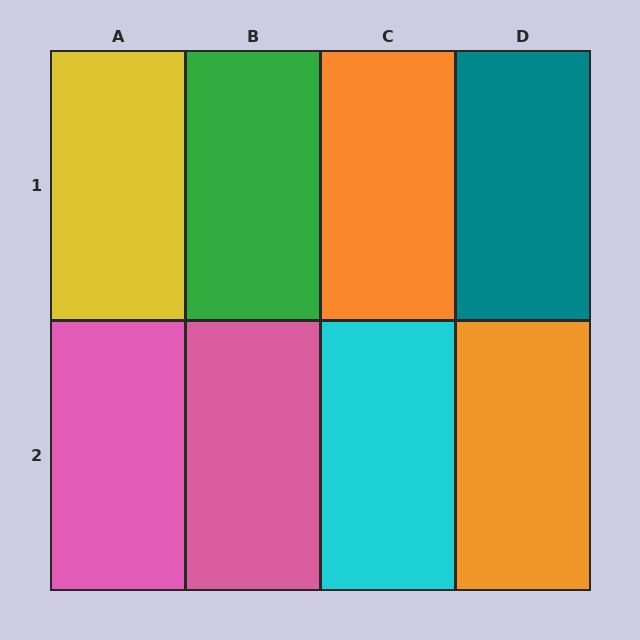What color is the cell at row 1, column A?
Yellow.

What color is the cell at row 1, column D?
Teal.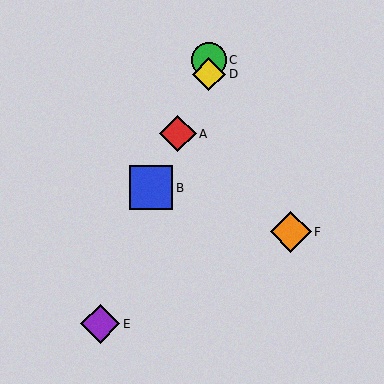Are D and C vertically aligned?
Yes, both are at x≈209.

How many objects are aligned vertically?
2 objects (C, D) are aligned vertically.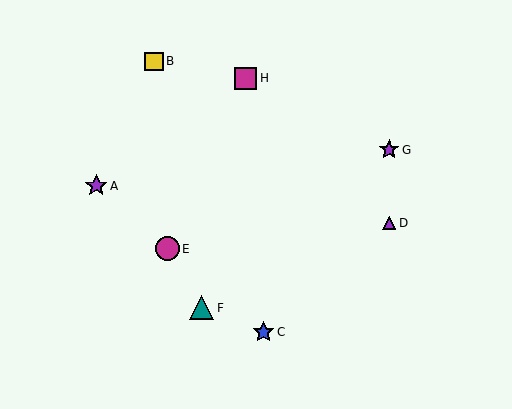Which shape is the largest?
The magenta circle (labeled E) is the largest.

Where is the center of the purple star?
The center of the purple star is at (96, 186).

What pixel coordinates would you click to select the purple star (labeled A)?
Click at (96, 186) to select the purple star A.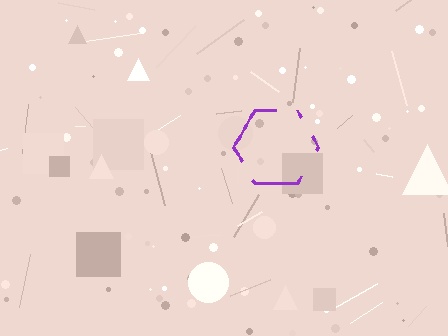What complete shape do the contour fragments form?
The contour fragments form a hexagon.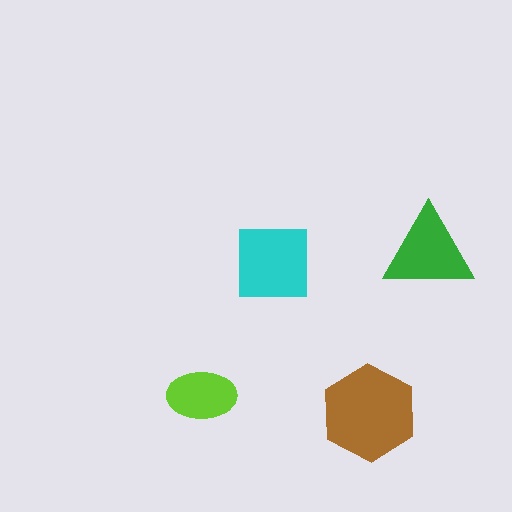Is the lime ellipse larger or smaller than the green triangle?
Smaller.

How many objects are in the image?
There are 4 objects in the image.